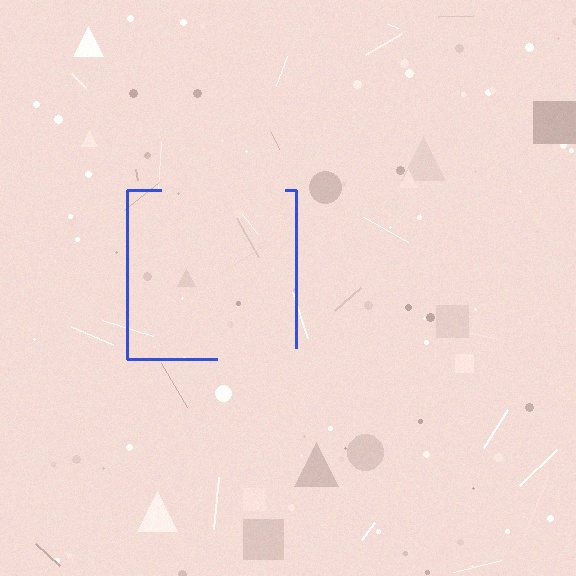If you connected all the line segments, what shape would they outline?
They would outline a square.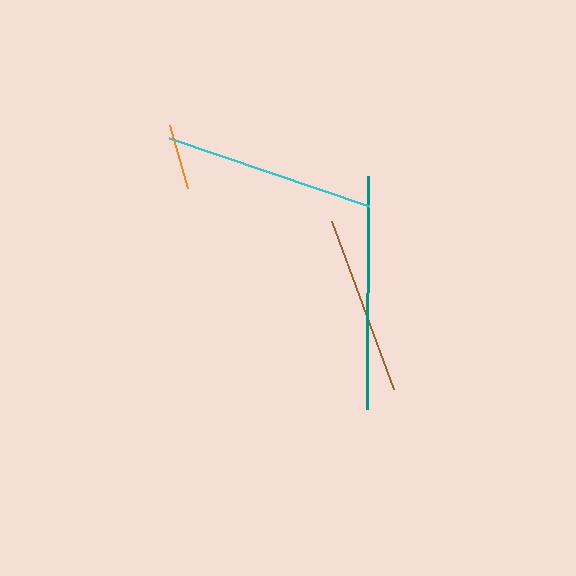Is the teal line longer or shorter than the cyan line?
The teal line is longer than the cyan line.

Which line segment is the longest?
The teal line is the longest at approximately 232 pixels.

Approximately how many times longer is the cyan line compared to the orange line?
The cyan line is approximately 3.2 times the length of the orange line.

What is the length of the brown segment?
The brown segment is approximately 179 pixels long.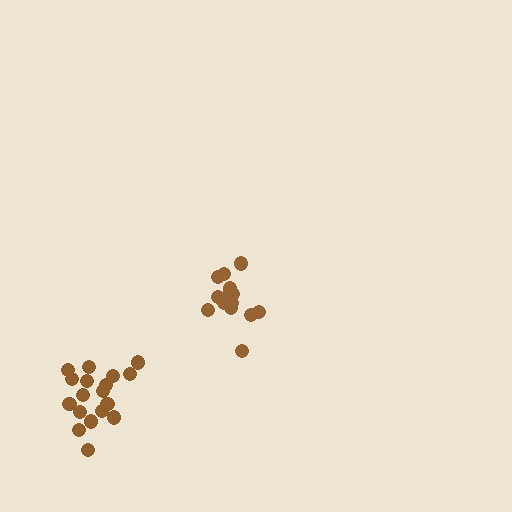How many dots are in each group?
Group 1: 14 dots, Group 2: 18 dots (32 total).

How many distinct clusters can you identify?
There are 2 distinct clusters.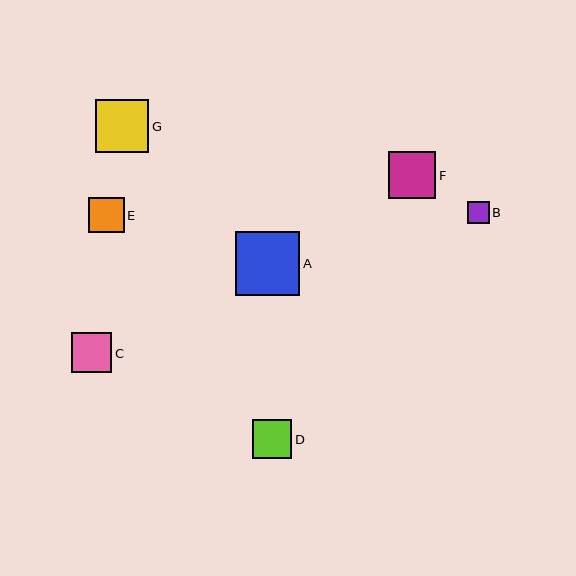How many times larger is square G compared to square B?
Square G is approximately 2.4 times the size of square B.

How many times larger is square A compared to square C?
Square A is approximately 1.6 times the size of square C.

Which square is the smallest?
Square B is the smallest with a size of approximately 22 pixels.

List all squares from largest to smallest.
From largest to smallest: A, G, F, C, D, E, B.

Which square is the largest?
Square A is the largest with a size of approximately 64 pixels.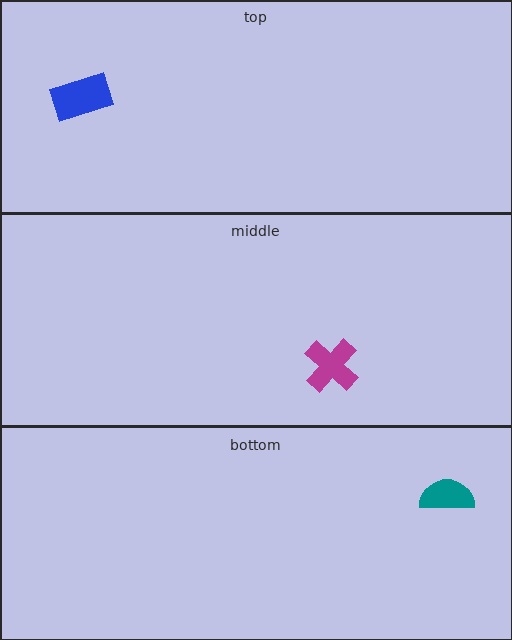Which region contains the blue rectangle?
The top region.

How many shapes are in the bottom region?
1.